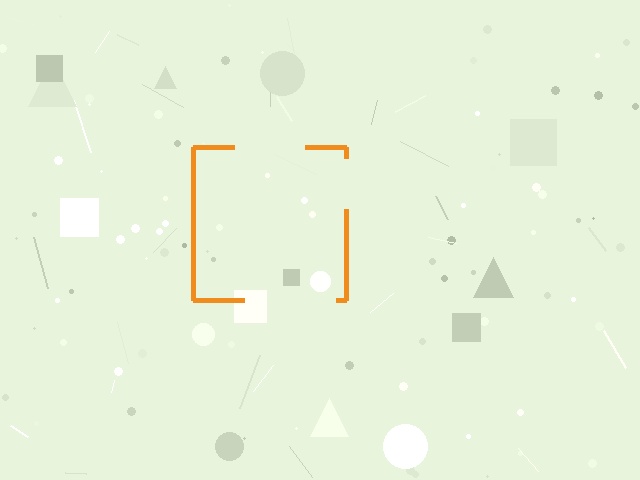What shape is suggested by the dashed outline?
The dashed outline suggests a square.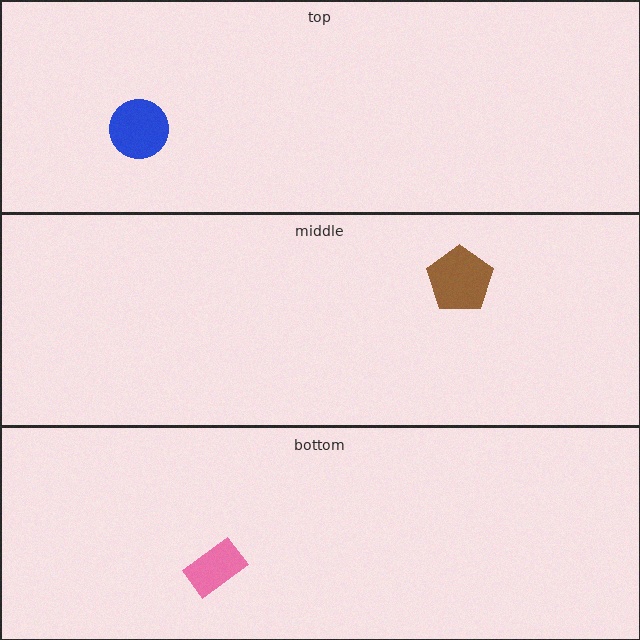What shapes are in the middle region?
The brown pentagon.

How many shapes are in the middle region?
1.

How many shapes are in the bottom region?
1.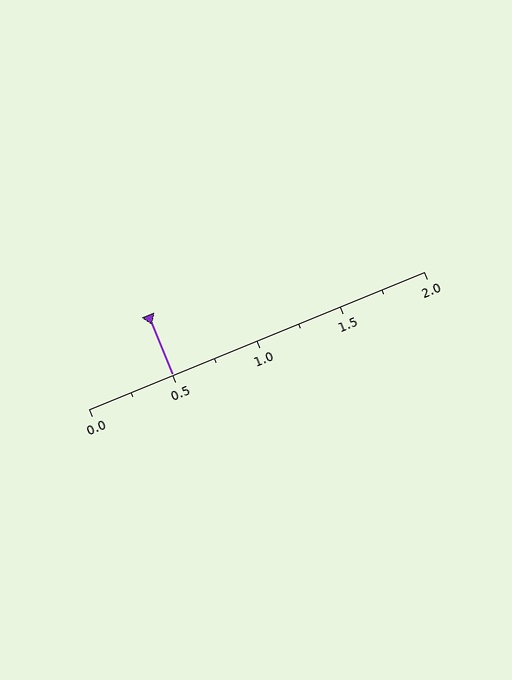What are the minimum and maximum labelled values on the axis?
The axis runs from 0.0 to 2.0.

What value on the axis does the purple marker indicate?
The marker indicates approximately 0.5.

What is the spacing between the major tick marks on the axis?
The major ticks are spaced 0.5 apart.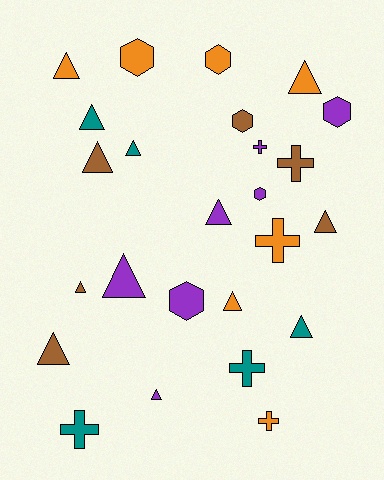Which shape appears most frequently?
Triangle, with 13 objects.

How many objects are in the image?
There are 25 objects.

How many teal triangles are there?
There are 3 teal triangles.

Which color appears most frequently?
Purple, with 7 objects.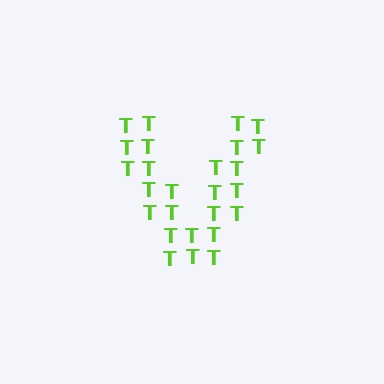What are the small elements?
The small elements are letter T's.